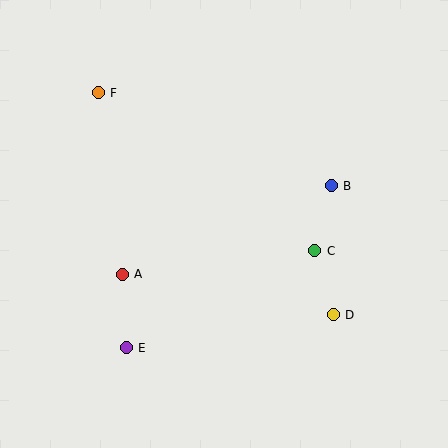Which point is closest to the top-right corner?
Point B is closest to the top-right corner.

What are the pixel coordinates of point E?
Point E is at (126, 348).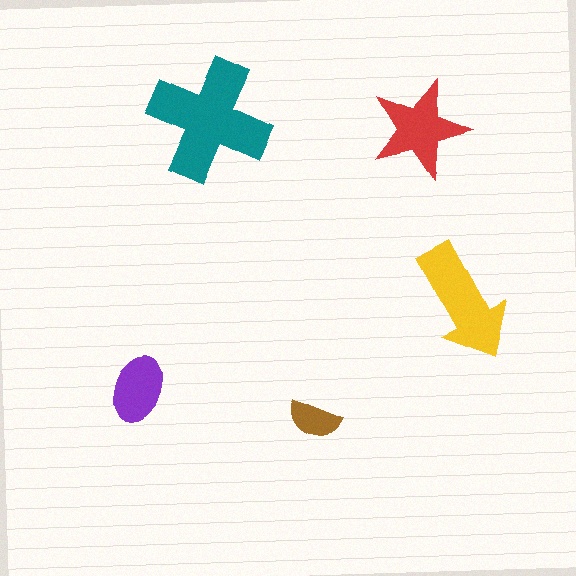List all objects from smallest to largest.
The brown semicircle, the purple ellipse, the red star, the yellow arrow, the teal cross.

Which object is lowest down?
The brown semicircle is bottommost.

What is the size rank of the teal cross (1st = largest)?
1st.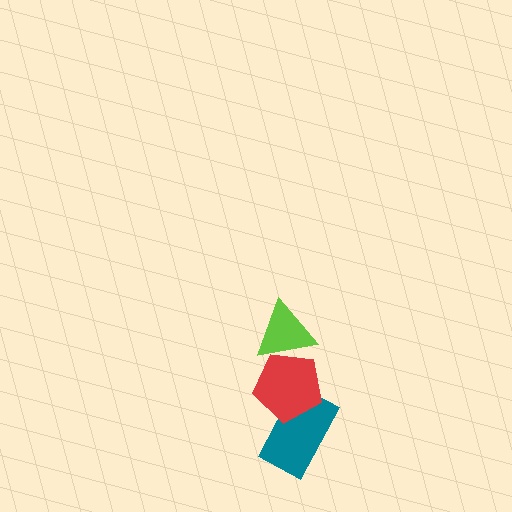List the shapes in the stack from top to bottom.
From top to bottom: the lime triangle, the red pentagon, the teal rectangle.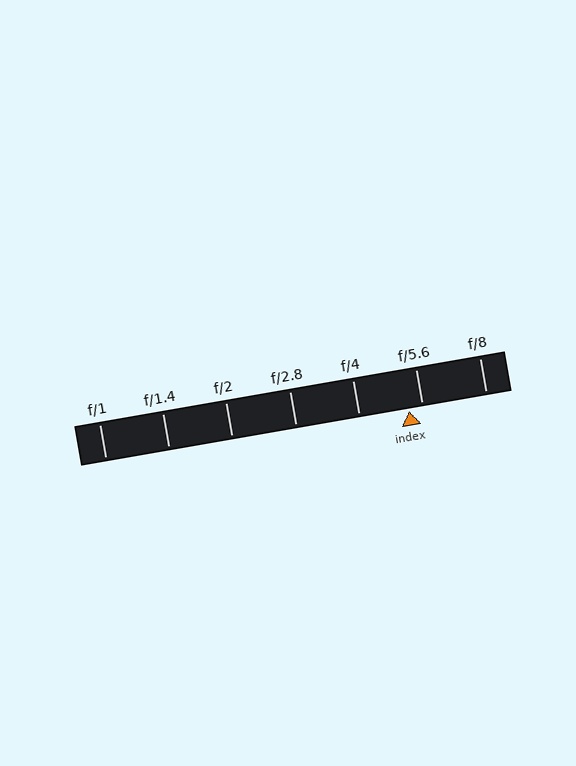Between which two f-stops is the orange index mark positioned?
The index mark is between f/4 and f/5.6.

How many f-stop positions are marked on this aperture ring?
There are 7 f-stop positions marked.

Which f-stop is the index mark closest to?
The index mark is closest to f/5.6.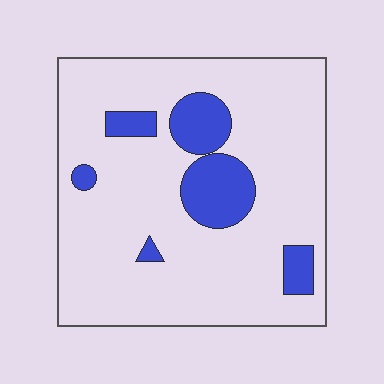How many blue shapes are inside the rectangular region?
6.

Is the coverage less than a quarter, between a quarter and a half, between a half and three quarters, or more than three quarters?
Less than a quarter.